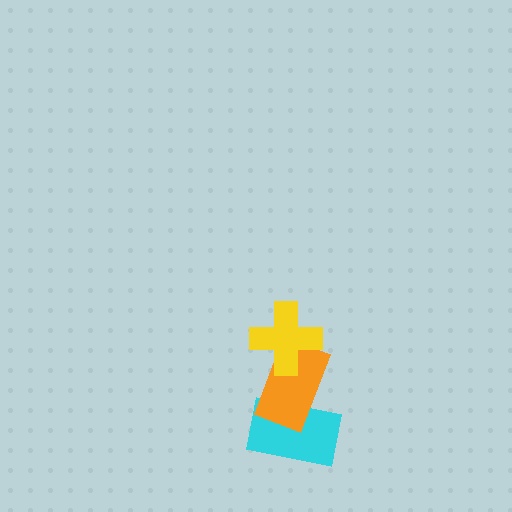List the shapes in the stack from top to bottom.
From top to bottom: the yellow cross, the orange rectangle, the cyan rectangle.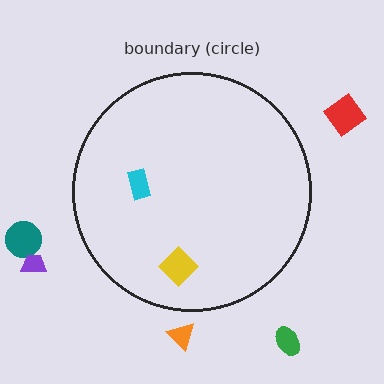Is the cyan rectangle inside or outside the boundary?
Inside.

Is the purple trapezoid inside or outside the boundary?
Outside.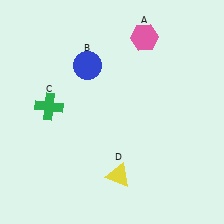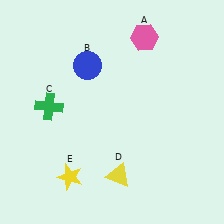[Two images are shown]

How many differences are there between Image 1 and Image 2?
There is 1 difference between the two images.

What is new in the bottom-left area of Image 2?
A yellow star (E) was added in the bottom-left area of Image 2.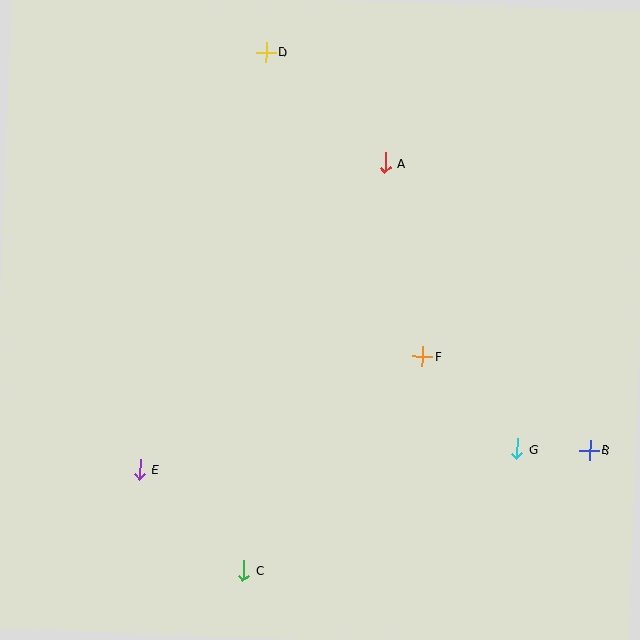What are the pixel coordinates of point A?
Point A is at (385, 163).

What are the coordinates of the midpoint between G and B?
The midpoint between G and B is at (554, 450).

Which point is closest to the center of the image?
Point F at (423, 356) is closest to the center.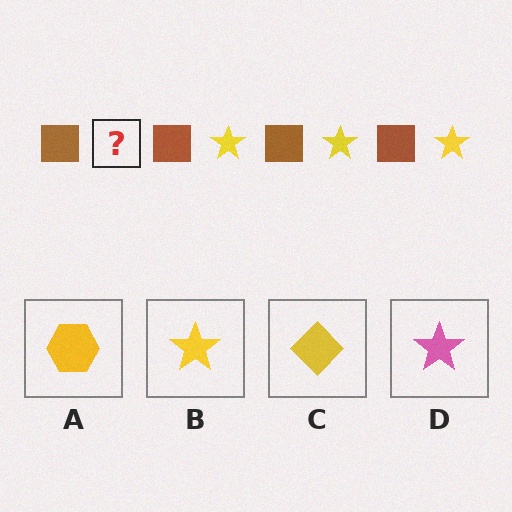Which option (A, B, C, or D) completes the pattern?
B.